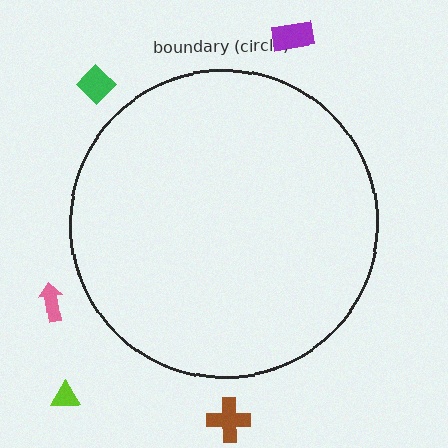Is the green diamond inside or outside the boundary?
Outside.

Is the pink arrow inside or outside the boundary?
Outside.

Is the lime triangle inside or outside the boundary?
Outside.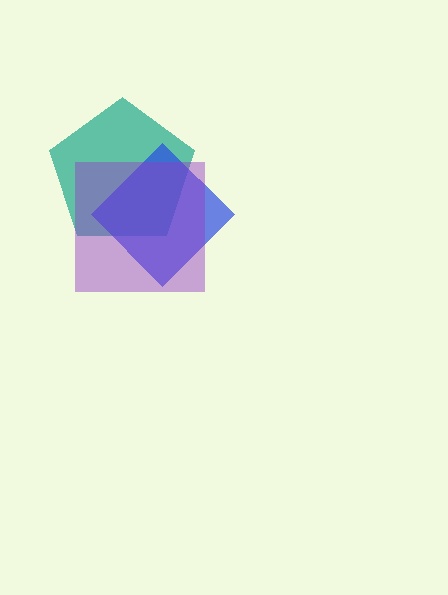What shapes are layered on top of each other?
The layered shapes are: a teal pentagon, a blue diamond, a purple square.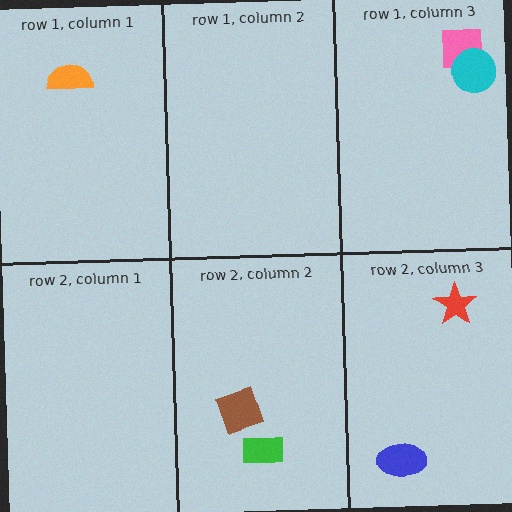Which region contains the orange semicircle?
The row 1, column 1 region.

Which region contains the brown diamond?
The row 2, column 2 region.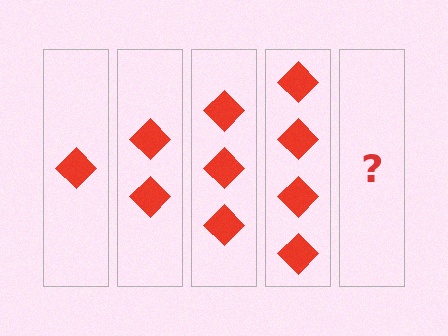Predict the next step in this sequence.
The next step is 5 diamonds.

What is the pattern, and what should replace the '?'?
The pattern is that each step adds one more diamond. The '?' should be 5 diamonds.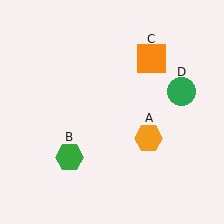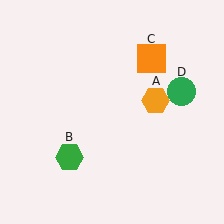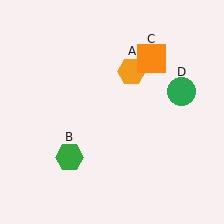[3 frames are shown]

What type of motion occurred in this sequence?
The orange hexagon (object A) rotated counterclockwise around the center of the scene.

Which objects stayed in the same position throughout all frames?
Green hexagon (object B) and orange square (object C) and green circle (object D) remained stationary.